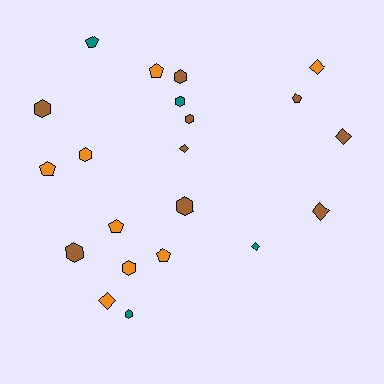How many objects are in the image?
There are 21 objects.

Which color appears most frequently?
Brown, with 9 objects.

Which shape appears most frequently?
Hexagon, with 9 objects.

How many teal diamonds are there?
There is 1 teal diamond.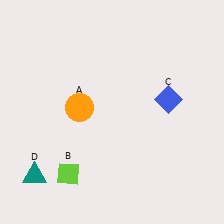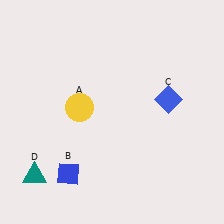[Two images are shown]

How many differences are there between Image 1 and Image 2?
There are 2 differences between the two images.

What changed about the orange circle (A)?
In Image 1, A is orange. In Image 2, it changed to yellow.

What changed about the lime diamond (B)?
In Image 1, B is lime. In Image 2, it changed to blue.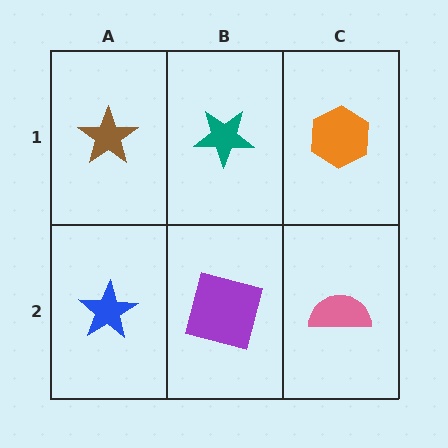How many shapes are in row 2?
3 shapes.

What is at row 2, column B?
A purple square.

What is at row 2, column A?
A blue star.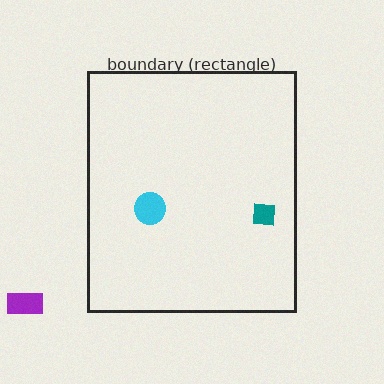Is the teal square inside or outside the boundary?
Inside.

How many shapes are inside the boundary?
2 inside, 1 outside.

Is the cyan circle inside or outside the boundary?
Inside.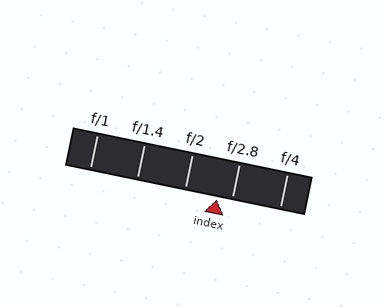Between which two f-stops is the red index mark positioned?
The index mark is between f/2 and f/2.8.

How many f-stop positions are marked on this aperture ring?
There are 5 f-stop positions marked.